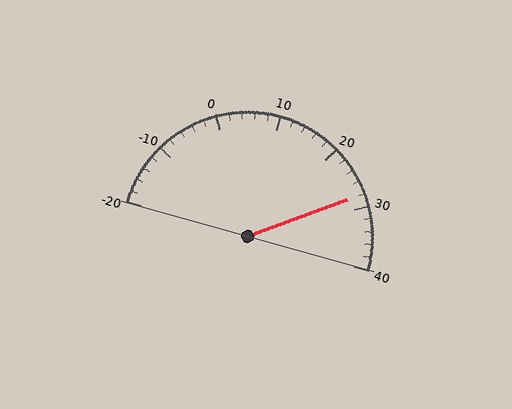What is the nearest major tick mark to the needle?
The nearest major tick mark is 30.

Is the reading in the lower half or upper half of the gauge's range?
The reading is in the upper half of the range (-20 to 40).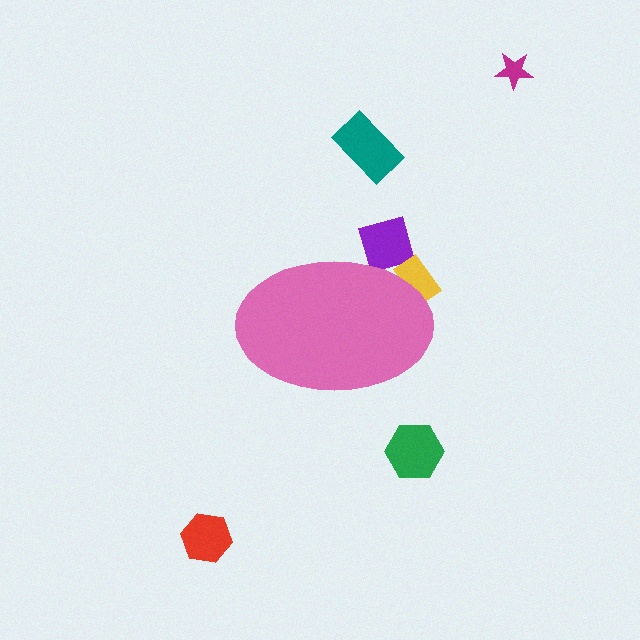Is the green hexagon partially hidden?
No, the green hexagon is fully visible.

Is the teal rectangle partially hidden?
No, the teal rectangle is fully visible.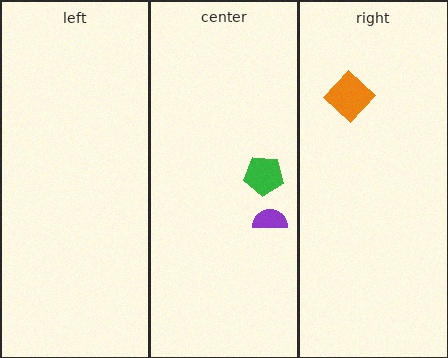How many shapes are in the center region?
2.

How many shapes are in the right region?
1.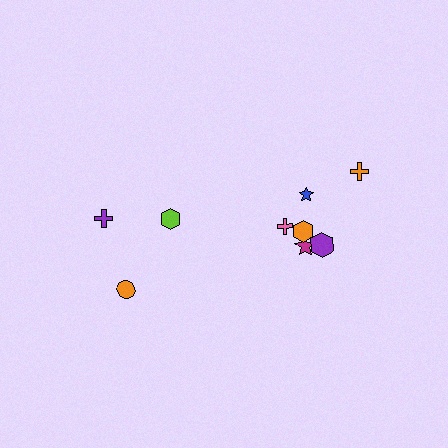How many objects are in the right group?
There are 6 objects.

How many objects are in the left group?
There are 3 objects.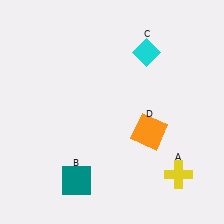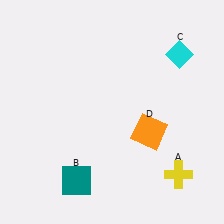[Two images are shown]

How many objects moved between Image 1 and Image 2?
1 object moved between the two images.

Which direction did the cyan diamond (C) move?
The cyan diamond (C) moved right.